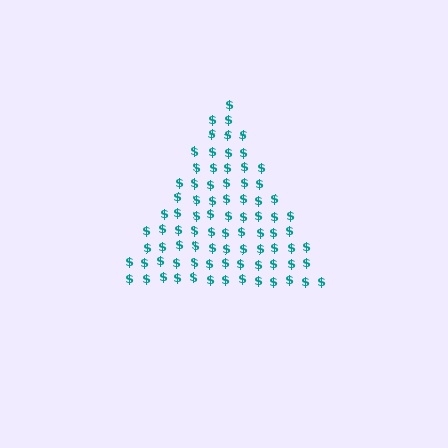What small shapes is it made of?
It is made of small dollar signs.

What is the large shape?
The large shape is a triangle.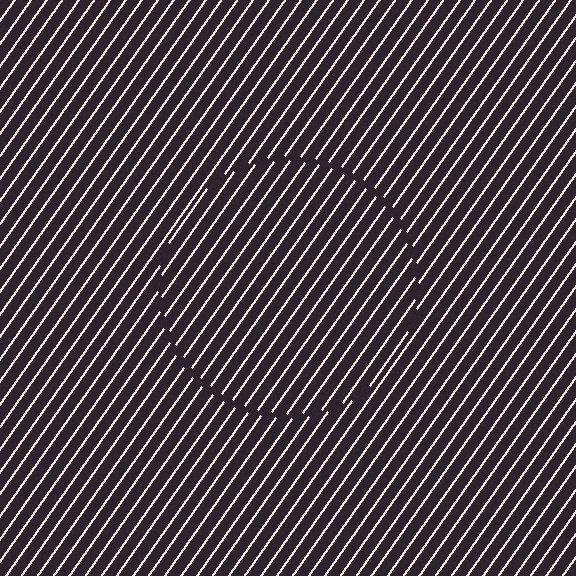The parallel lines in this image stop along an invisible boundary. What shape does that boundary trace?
An illusory circle. The interior of the shape contains the same grating, shifted by half a period — the contour is defined by the phase discontinuity where line-ends from the inner and outer gratings abut.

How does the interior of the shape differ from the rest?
The interior of the shape contains the same grating, shifted by half a period — the contour is defined by the phase discontinuity where line-ends from the inner and outer gratings abut.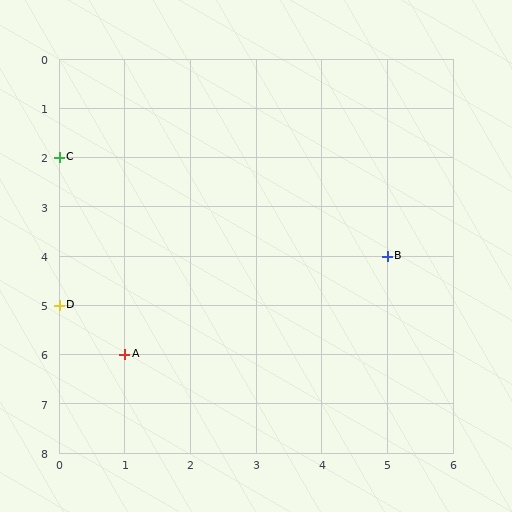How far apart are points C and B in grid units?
Points C and B are 5 columns and 2 rows apart (about 5.4 grid units diagonally).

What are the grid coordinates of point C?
Point C is at grid coordinates (0, 2).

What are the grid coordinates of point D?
Point D is at grid coordinates (0, 5).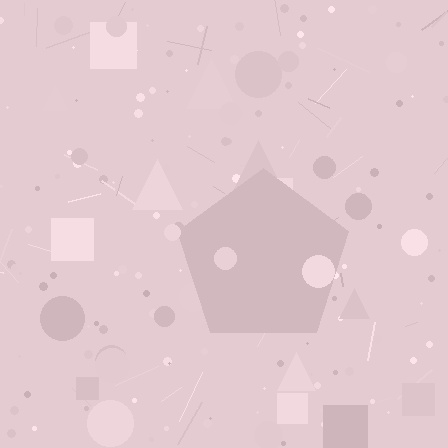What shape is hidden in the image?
A pentagon is hidden in the image.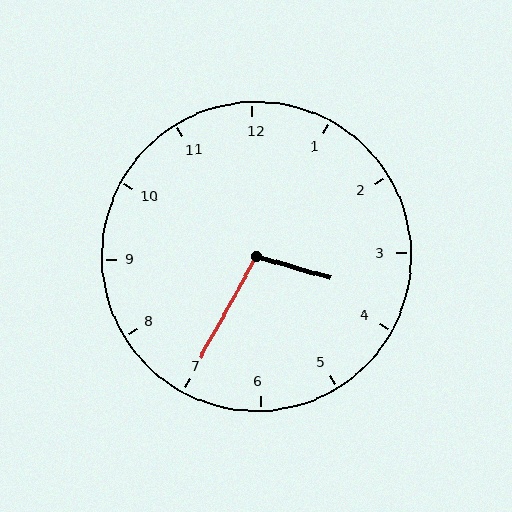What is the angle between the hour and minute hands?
Approximately 102 degrees.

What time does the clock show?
3:35.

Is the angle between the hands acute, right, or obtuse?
It is obtuse.